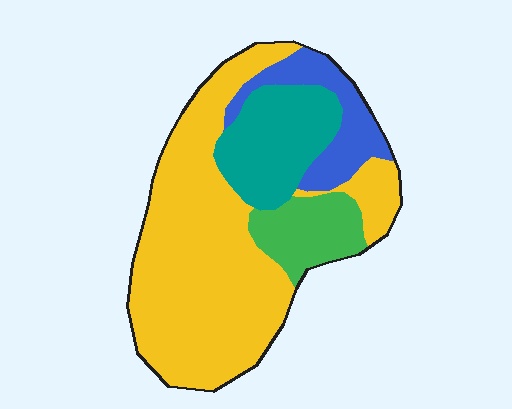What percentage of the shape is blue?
Blue takes up less than a quarter of the shape.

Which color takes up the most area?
Yellow, at roughly 60%.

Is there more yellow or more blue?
Yellow.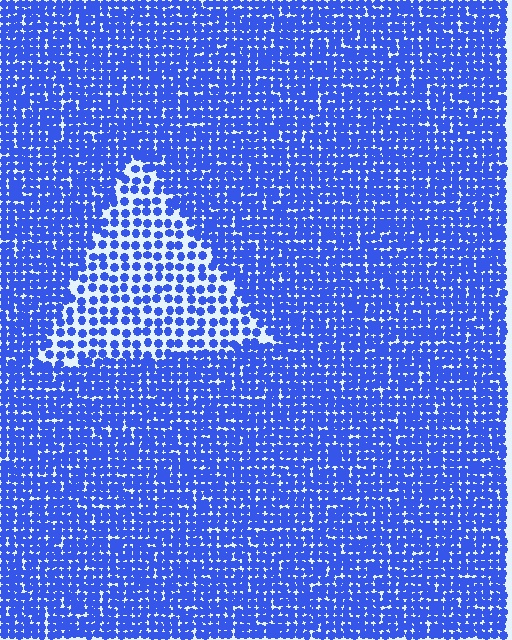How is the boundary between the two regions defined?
The boundary is defined by a change in element density (approximately 2.0x ratio). All elements are the same color, size, and shape.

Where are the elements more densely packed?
The elements are more densely packed outside the triangle boundary.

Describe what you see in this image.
The image contains small blue elements arranged at two different densities. A triangle-shaped region is visible where the elements are less densely packed than the surrounding area.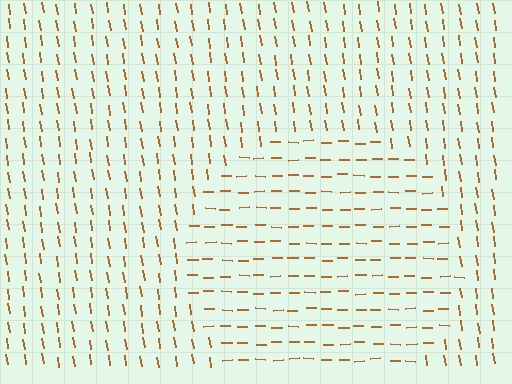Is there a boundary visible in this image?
Yes, there is a texture boundary formed by a change in line orientation.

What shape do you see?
I see a circle.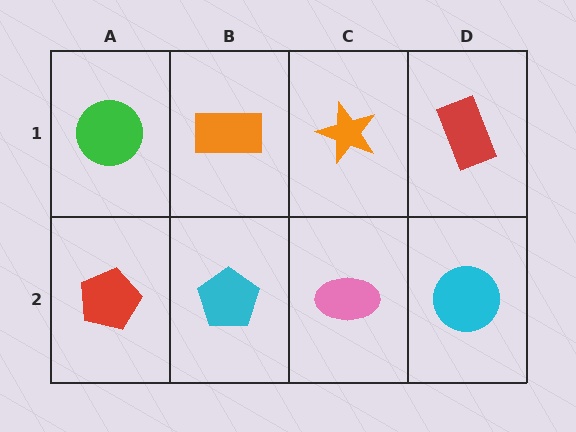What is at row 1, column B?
An orange rectangle.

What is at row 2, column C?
A pink ellipse.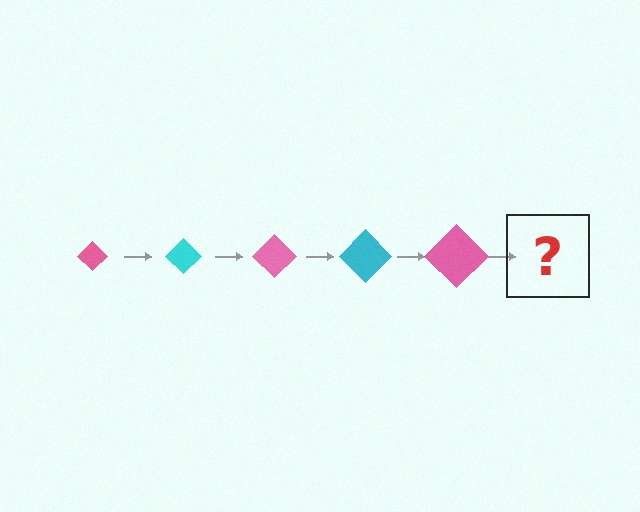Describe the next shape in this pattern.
It should be a cyan diamond, larger than the previous one.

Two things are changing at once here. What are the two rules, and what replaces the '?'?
The two rules are that the diamond grows larger each step and the color cycles through pink and cyan. The '?' should be a cyan diamond, larger than the previous one.